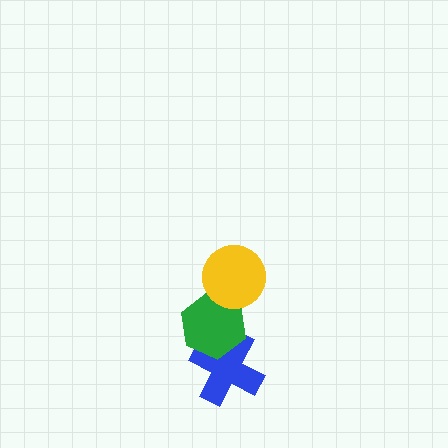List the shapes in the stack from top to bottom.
From top to bottom: the yellow circle, the green hexagon, the blue cross.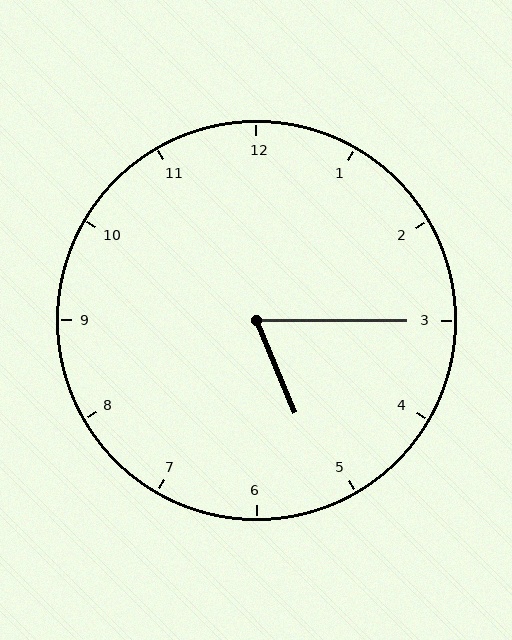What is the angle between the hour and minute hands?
Approximately 68 degrees.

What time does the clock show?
5:15.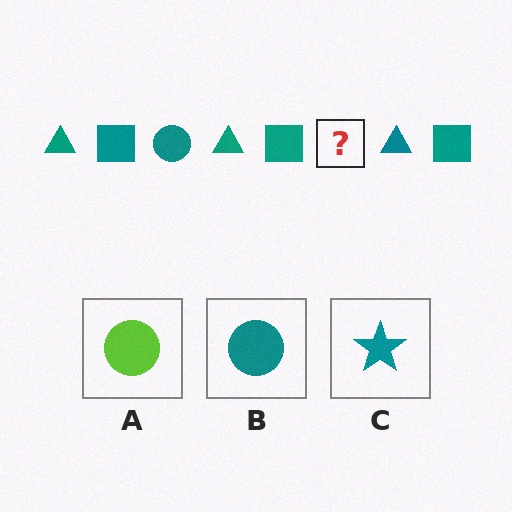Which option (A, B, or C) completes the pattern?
B.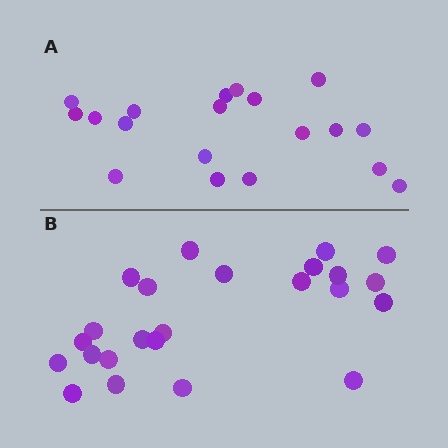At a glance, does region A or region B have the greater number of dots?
Region B (the bottom region) has more dots.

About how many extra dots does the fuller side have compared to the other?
Region B has about 5 more dots than region A.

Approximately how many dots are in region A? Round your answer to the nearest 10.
About 20 dots. (The exact count is 19, which rounds to 20.)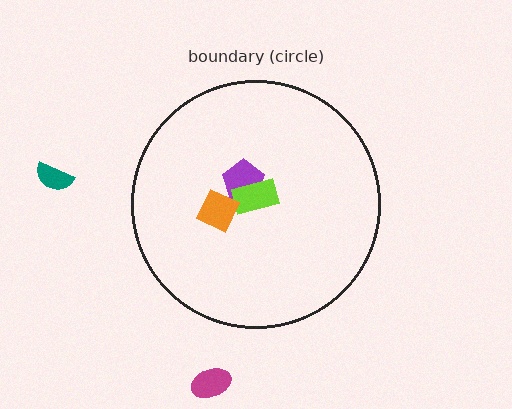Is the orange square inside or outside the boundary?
Inside.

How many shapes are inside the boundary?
3 inside, 2 outside.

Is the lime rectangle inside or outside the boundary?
Inside.